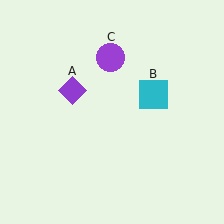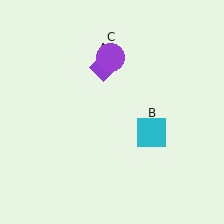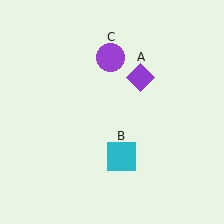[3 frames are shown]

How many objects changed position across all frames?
2 objects changed position: purple diamond (object A), cyan square (object B).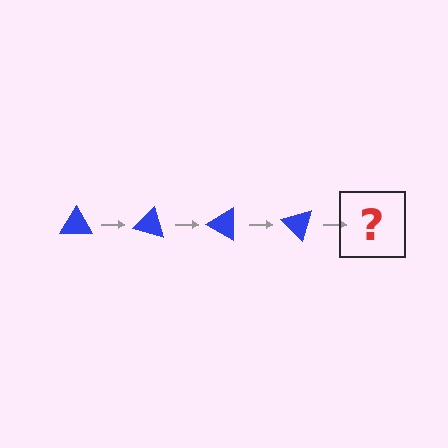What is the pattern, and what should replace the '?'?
The pattern is that the triangle rotates 15 degrees each step. The '?' should be a blue triangle rotated 60 degrees.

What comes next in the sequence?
The next element should be a blue triangle rotated 60 degrees.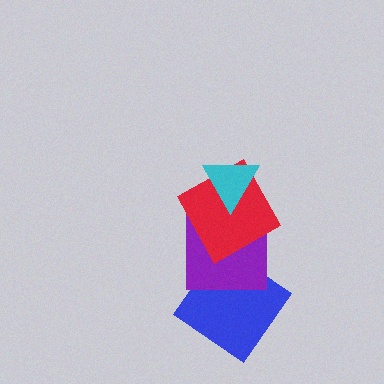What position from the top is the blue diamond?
The blue diamond is 4th from the top.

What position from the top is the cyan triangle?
The cyan triangle is 1st from the top.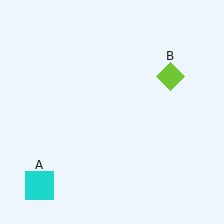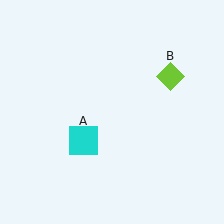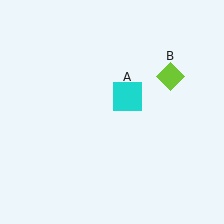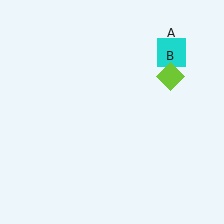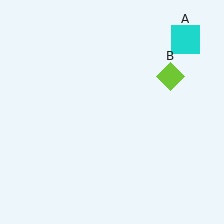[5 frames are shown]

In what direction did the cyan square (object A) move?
The cyan square (object A) moved up and to the right.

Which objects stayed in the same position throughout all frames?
Lime diamond (object B) remained stationary.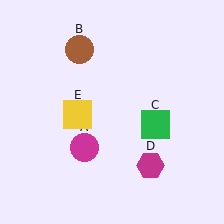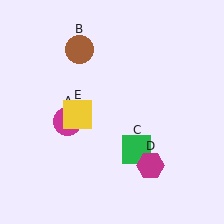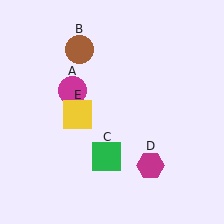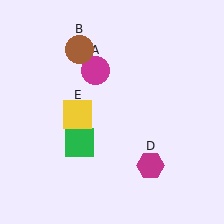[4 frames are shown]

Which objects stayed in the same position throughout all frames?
Brown circle (object B) and magenta hexagon (object D) and yellow square (object E) remained stationary.